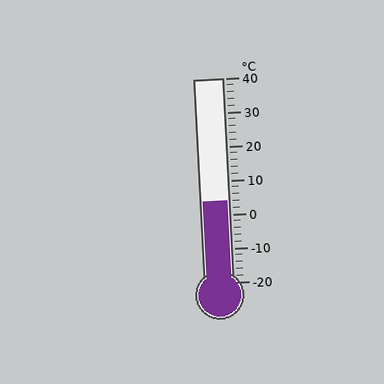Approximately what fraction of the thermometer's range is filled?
The thermometer is filled to approximately 40% of its range.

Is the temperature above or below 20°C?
The temperature is below 20°C.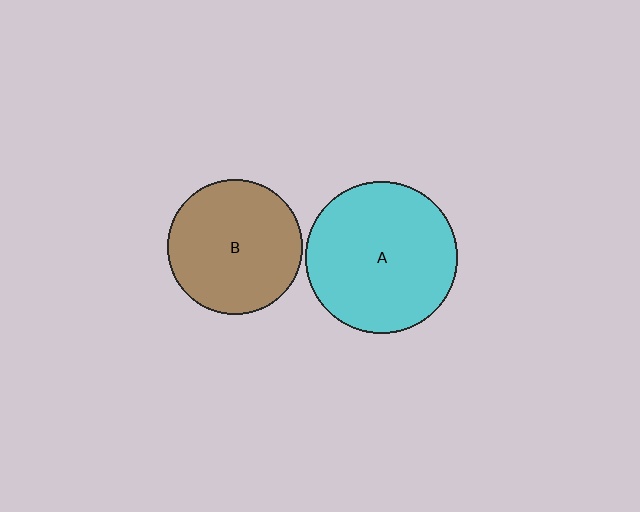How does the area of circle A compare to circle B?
Approximately 1.3 times.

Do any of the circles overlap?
No, none of the circles overlap.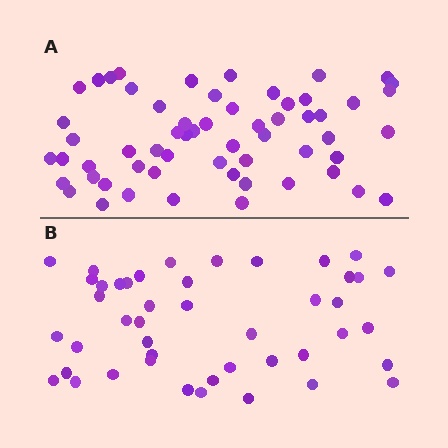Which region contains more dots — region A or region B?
Region A (the top region) has more dots.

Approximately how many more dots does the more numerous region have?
Region A has approximately 15 more dots than region B.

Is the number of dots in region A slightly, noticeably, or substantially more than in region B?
Region A has noticeably more, but not dramatically so. The ratio is roughly 1.3 to 1.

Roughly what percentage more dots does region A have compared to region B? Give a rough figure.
About 30% more.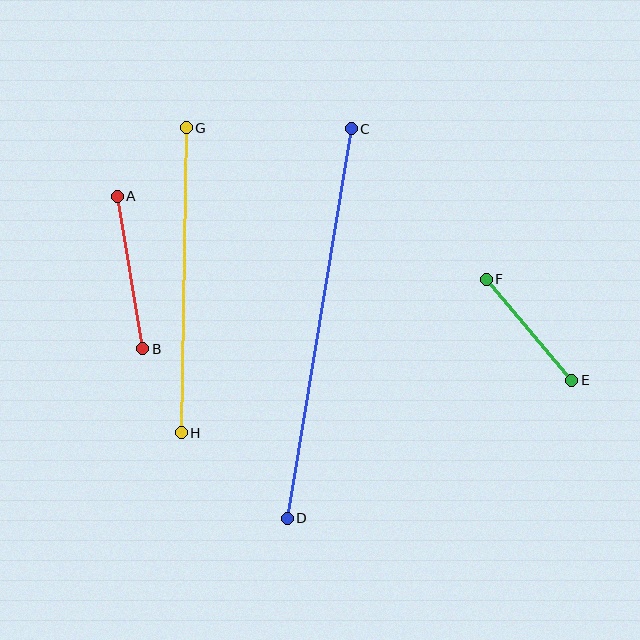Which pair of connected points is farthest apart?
Points C and D are farthest apart.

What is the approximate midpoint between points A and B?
The midpoint is at approximately (130, 272) pixels.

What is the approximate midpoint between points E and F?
The midpoint is at approximately (529, 330) pixels.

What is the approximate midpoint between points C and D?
The midpoint is at approximately (319, 323) pixels.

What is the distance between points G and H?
The distance is approximately 305 pixels.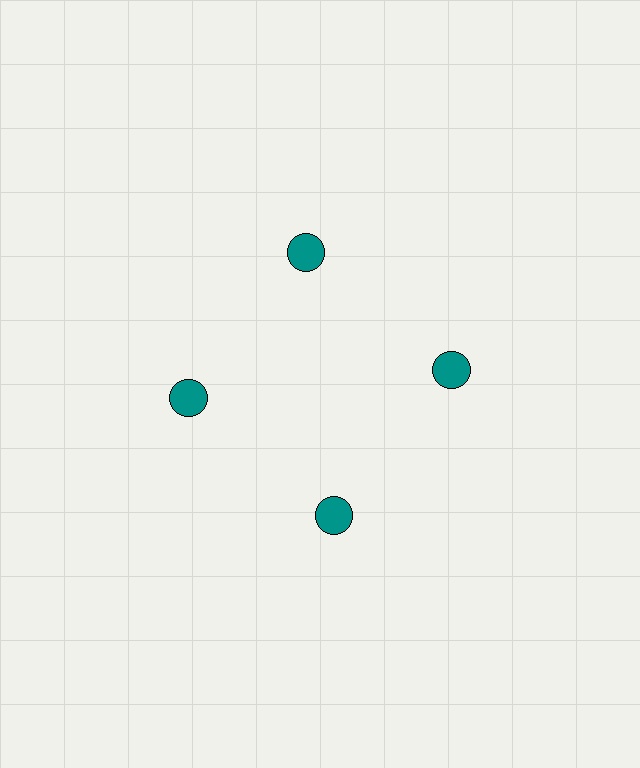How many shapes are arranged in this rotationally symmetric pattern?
There are 4 shapes, arranged in 4 groups of 1.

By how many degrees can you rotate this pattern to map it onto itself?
The pattern maps onto itself every 90 degrees of rotation.